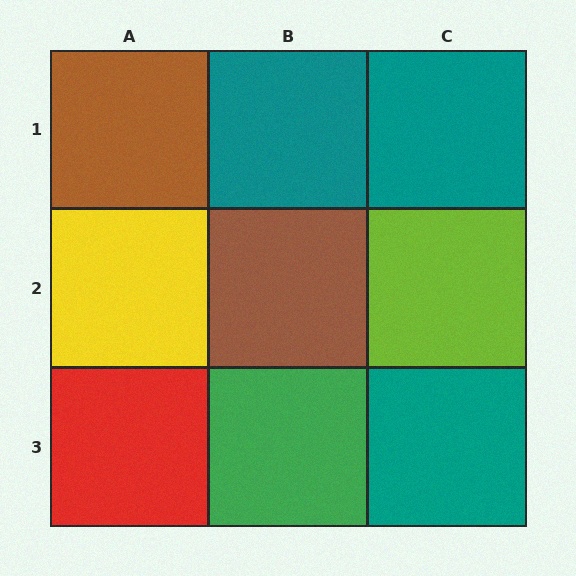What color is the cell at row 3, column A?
Red.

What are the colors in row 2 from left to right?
Yellow, brown, lime.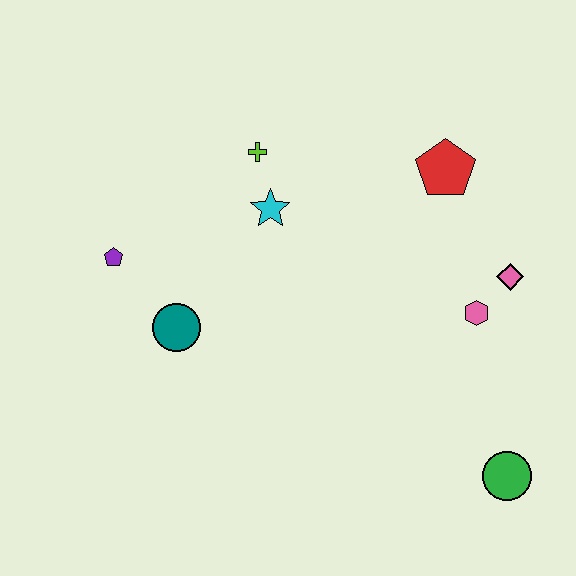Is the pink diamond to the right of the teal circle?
Yes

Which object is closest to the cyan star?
The lime cross is closest to the cyan star.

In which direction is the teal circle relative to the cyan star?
The teal circle is below the cyan star.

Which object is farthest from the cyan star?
The green circle is farthest from the cyan star.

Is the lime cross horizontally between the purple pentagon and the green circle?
Yes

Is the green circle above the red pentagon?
No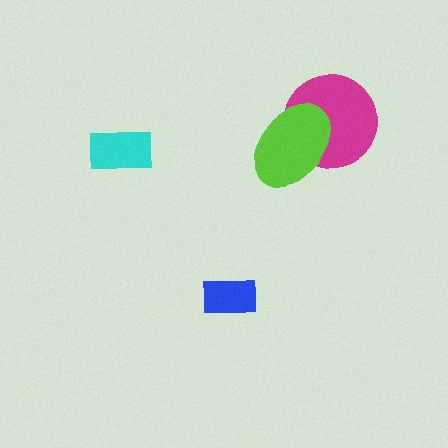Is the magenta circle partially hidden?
Yes, it is partially covered by another shape.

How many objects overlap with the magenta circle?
1 object overlaps with the magenta circle.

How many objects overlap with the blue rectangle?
0 objects overlap with the blue rectangle.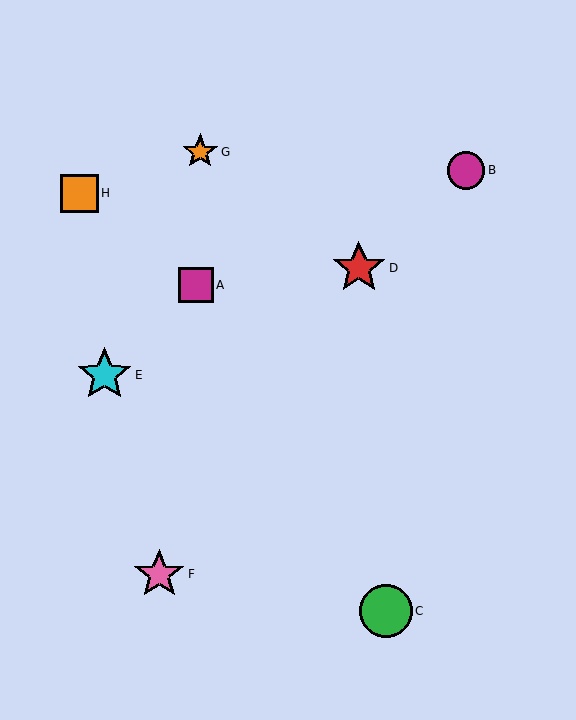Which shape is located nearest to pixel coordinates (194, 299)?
The magenta square (labeled A) at (196, 285) is nearest to that location.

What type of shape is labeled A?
Shape A is a magenta square.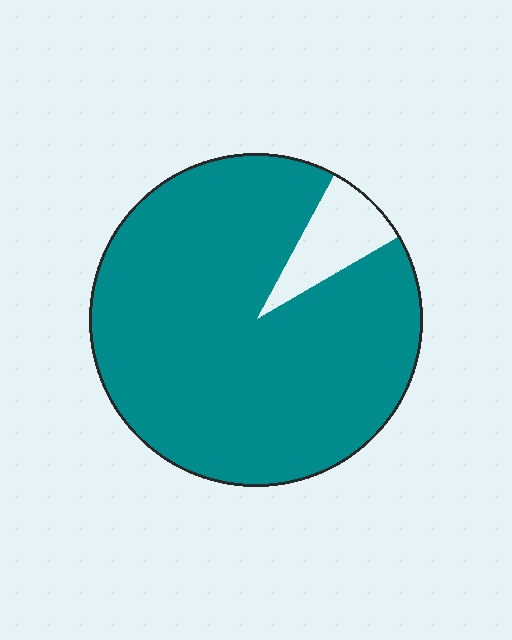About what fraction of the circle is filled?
About nine tenths (9/10).